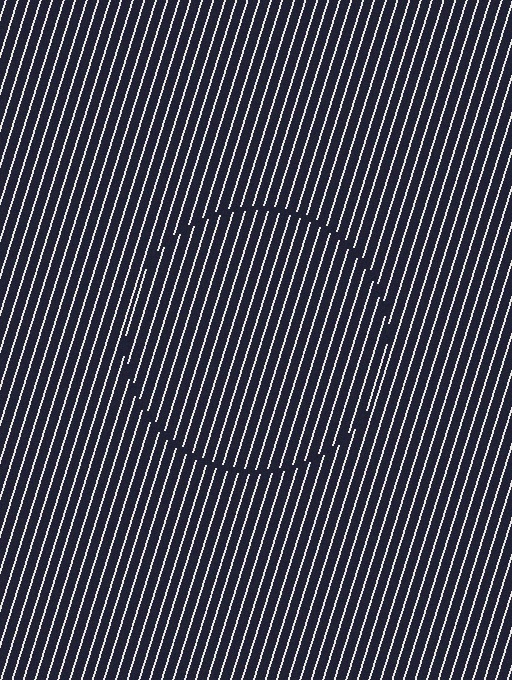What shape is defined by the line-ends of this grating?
An illusory circle. The interior of the shape contains the same grating, shifted by half a period — the contour is defined by the phase discontinuity where line-ends from the inner and outer gratings abut.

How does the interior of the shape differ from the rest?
The interior of the shape contains the same grating, shifted by half a period — the contour is defined by the phase discontinuity where line-ends from the inner and outer gratings abut.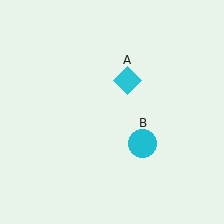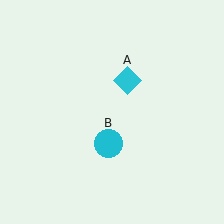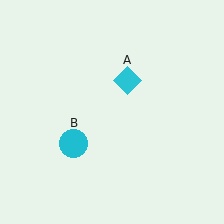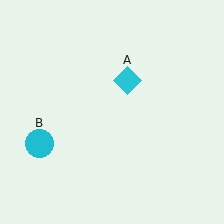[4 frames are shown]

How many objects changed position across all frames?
1 object changed position: cyan circle (object B).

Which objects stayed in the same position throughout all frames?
Cyan diamond (object A) remained stationary.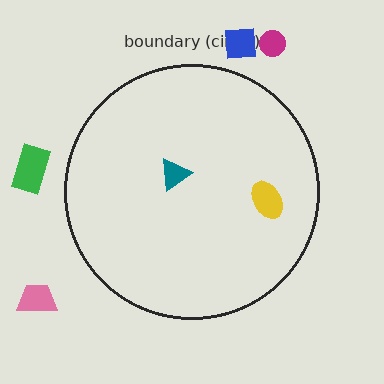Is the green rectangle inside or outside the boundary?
Outside.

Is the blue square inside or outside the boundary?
Outside.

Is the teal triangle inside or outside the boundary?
Inside.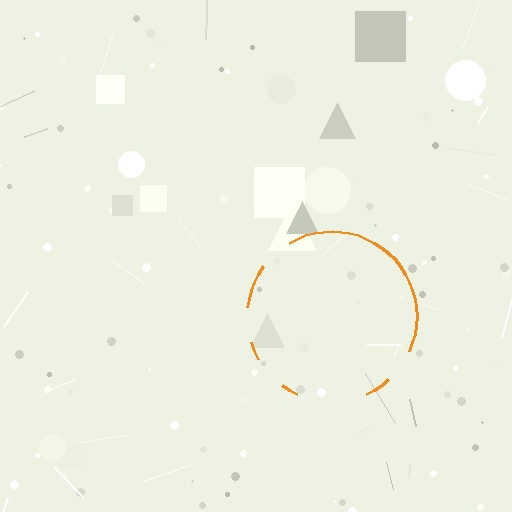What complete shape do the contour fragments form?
The contour fragments form a circle.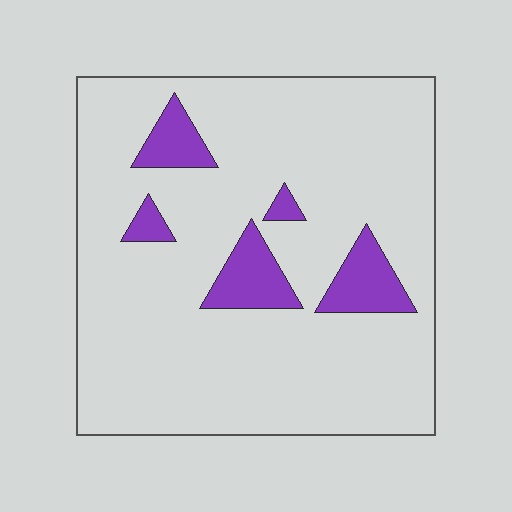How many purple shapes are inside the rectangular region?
5.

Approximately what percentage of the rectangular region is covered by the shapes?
Approximately 10%.